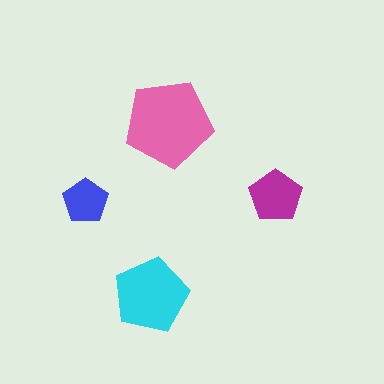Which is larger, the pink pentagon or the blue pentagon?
The pink one.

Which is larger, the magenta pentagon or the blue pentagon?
The magenta one.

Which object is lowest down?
The cyan pentagon is bottommost.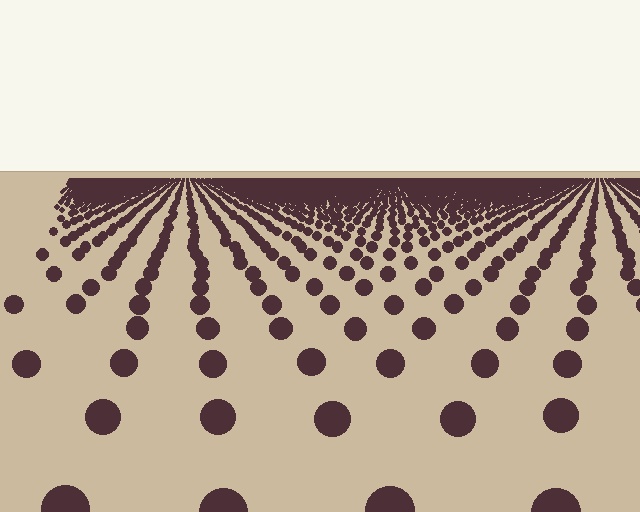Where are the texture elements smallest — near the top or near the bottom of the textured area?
Near the top.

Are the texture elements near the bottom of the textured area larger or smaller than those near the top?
Larger. Near the bottom, elements are closer to the viewer and appear at a bigger on-screen size.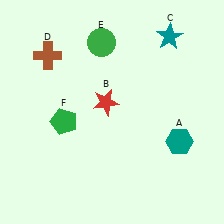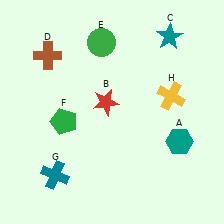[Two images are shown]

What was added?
A teal cross (G), a yellow cross (H) were added in Image 2.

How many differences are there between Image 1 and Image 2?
There are 2 differences between the two images.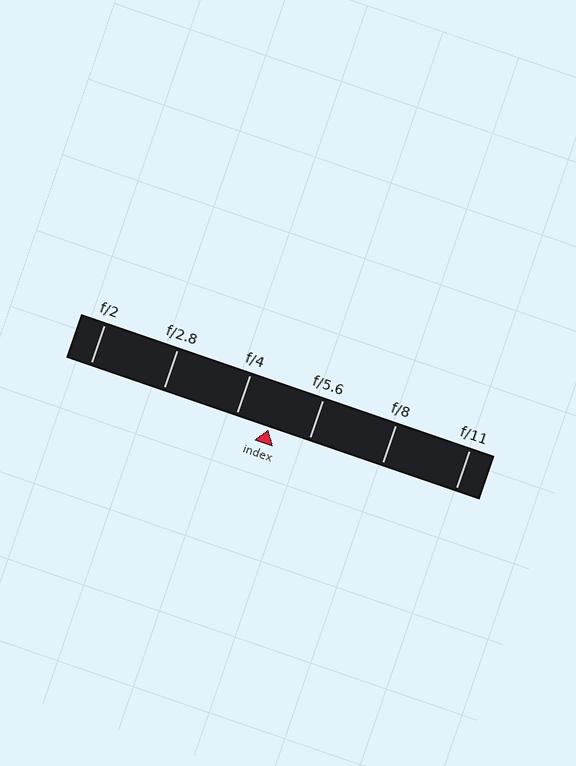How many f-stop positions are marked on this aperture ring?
There are 6 f-stop positions marked.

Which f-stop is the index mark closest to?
The index mark is closest to f/4.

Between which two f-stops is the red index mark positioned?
The index mark is between f/4 and f/5.6.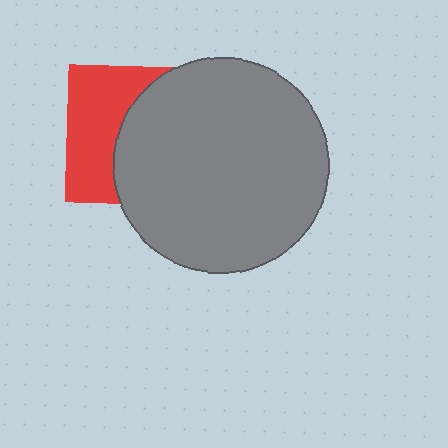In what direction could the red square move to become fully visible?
The red square could move left. That would shift it out from behind the gray circle entirely.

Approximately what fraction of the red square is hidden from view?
Roughly 57% of the red square is hidden behind the gray circle.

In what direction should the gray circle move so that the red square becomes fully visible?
The gray circle should move right. That is the shortest direction to clear the overlap and leave the red square fully visible.